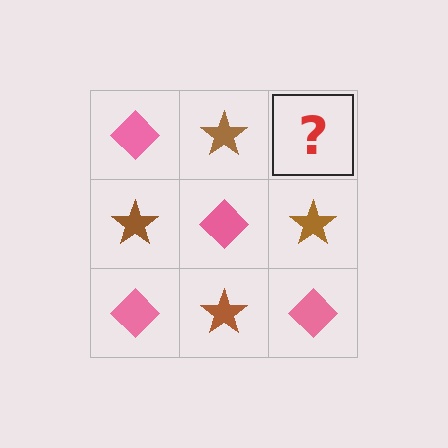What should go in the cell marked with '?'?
The missing cell should contain a pink diamond.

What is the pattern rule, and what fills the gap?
The rule is that it alternates pink diamond and brown star in a checkerboard pattern. The gap should be filled with a pink diamond.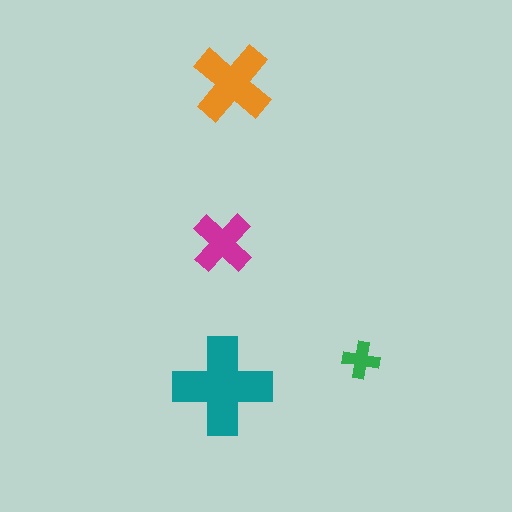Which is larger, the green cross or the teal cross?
The teal one.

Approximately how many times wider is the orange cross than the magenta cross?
About 1.5 times wider.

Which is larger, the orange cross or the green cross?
The orange one.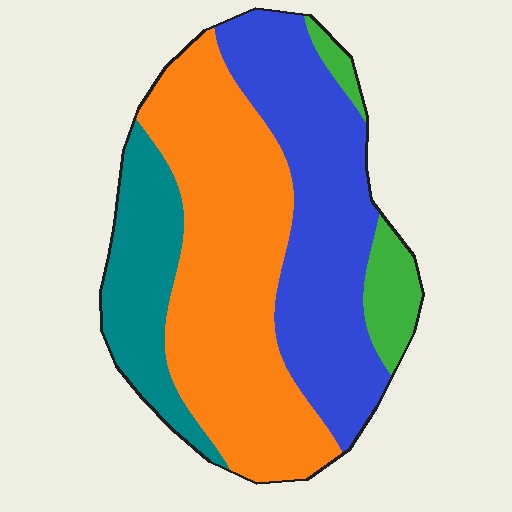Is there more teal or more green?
Teal.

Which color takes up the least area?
Green, at roughly 10%.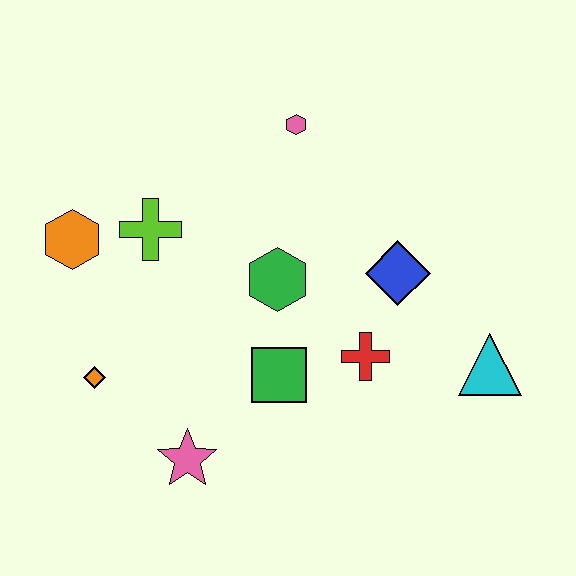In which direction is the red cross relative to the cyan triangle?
The red cross is to the left of the cyan triangle.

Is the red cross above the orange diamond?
Yes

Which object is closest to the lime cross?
The orange hexagon is closest to the lime cross.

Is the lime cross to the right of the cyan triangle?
No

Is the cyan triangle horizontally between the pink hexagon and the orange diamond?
No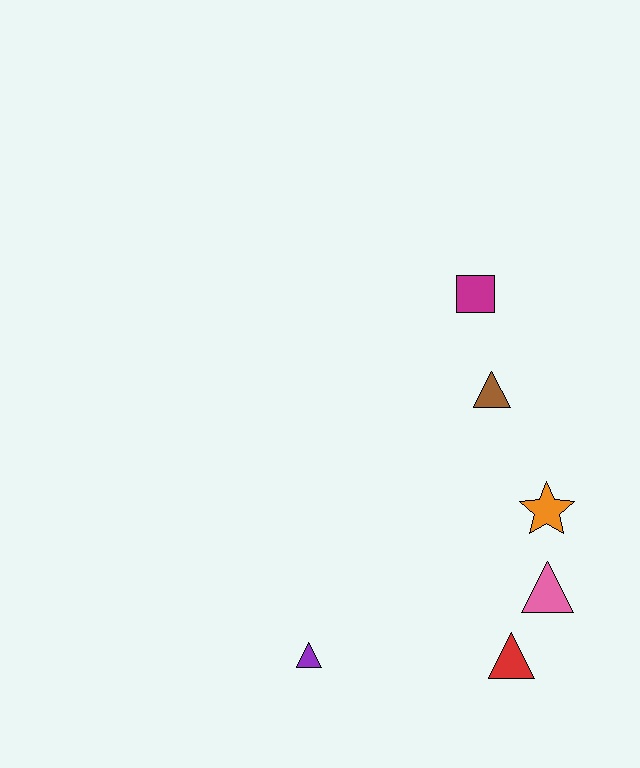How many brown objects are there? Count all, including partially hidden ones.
There is 1 brown object.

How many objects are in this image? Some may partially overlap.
There are 6 objects.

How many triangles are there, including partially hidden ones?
There are 4 triangles.